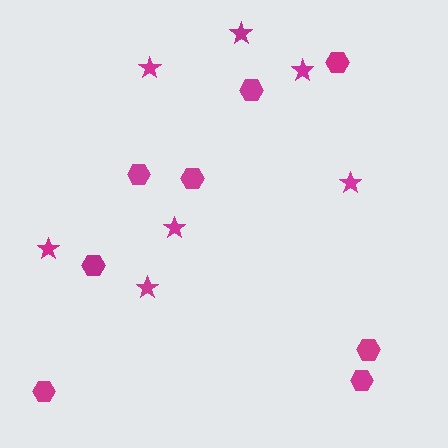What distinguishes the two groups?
There are 2 groups: one group of hexagons (8) and one group of stars (7).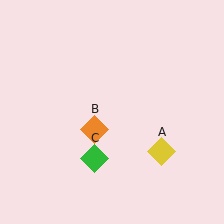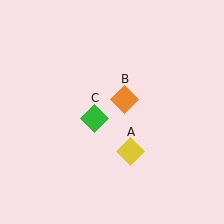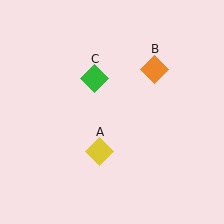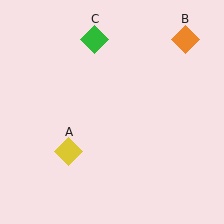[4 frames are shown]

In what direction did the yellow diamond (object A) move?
The yellow diamond (object A) moved left.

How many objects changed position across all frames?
3 objects changed position: yellow diamond (object A), orange diamond (object B), green diamond (object C).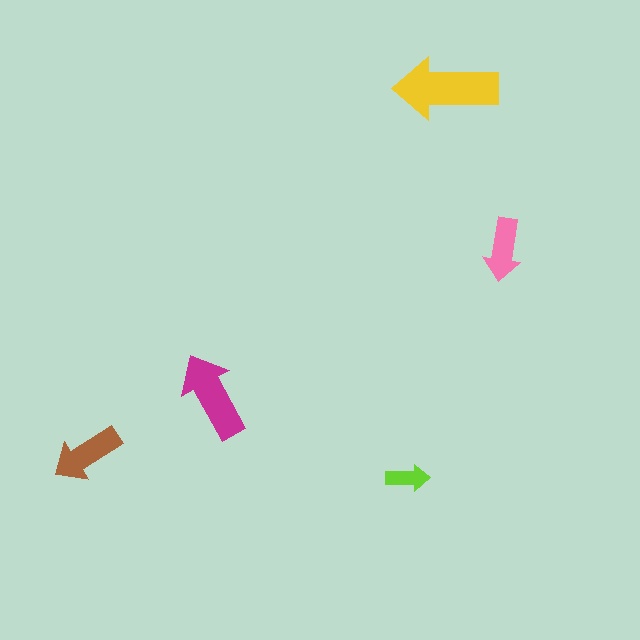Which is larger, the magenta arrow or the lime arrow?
The magenta one.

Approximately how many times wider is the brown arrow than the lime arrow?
About 1.5 times wider.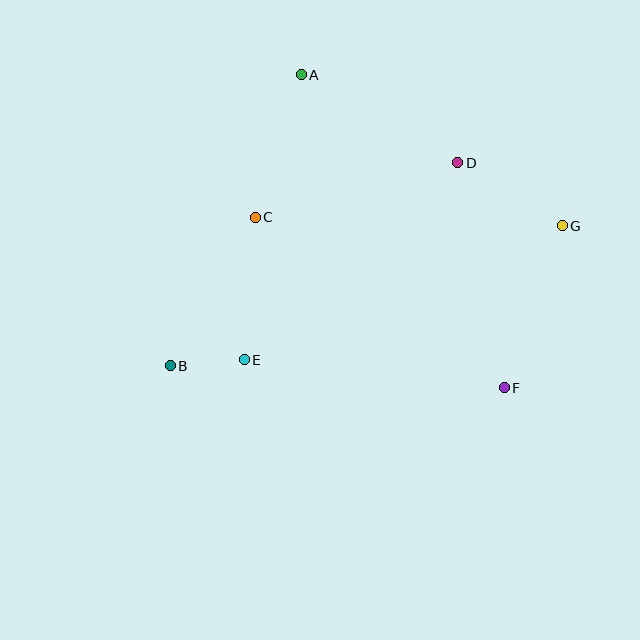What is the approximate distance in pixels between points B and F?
The distance between B and F is approximately 335 pixels.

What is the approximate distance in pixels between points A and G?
The distance between A and G is approximately 301 pixels.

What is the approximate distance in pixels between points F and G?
The distance between F and G is approximately 172 pixels.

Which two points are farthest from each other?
Points B and G are farthest from each other.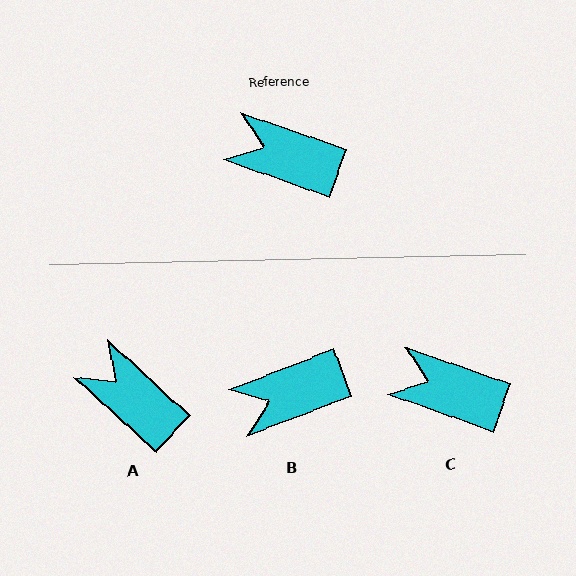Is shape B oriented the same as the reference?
No, it is off by about 41 degrees.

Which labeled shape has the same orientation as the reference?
C.